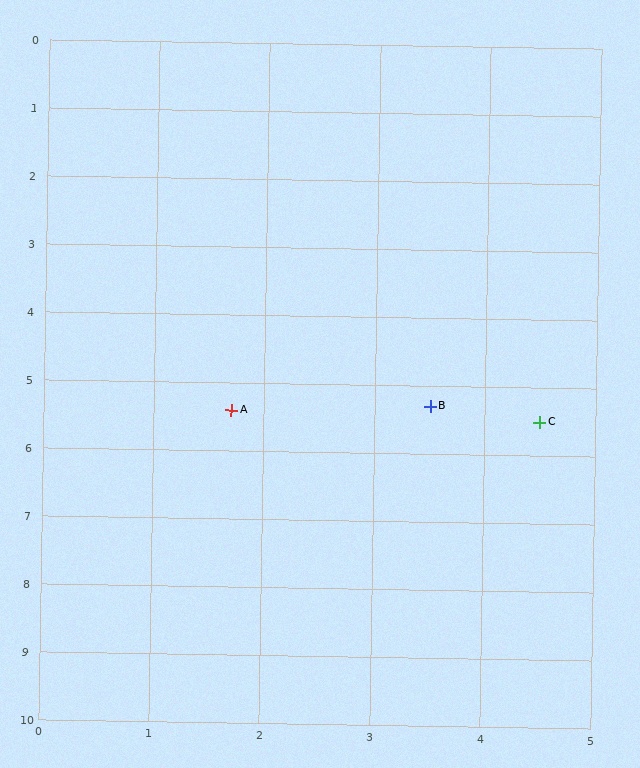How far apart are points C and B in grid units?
Points C and B are about 1.0 grid units apart.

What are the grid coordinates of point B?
Point B is at approximately (3.5, 5.3).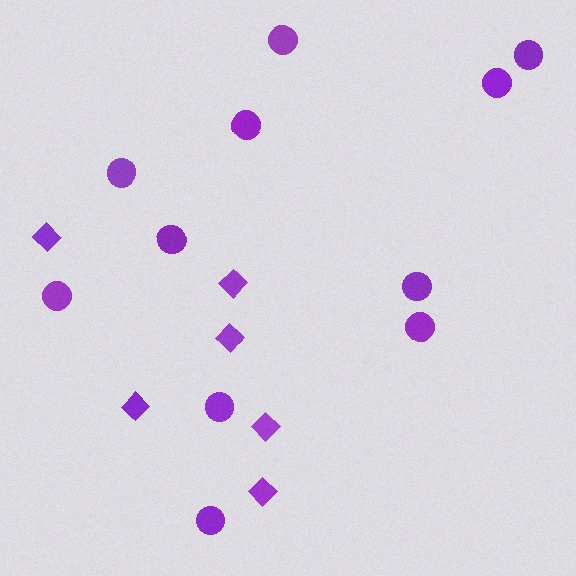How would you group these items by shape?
There are 2 groups: one group of diamonds (6) and one group of circles (11).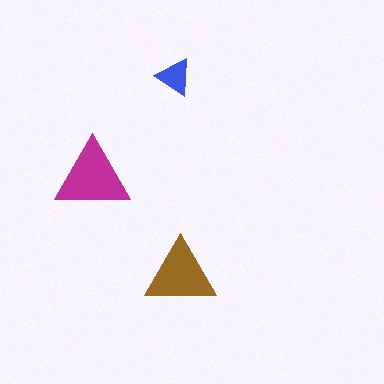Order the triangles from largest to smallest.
the magenta one, the brown one, the blue one.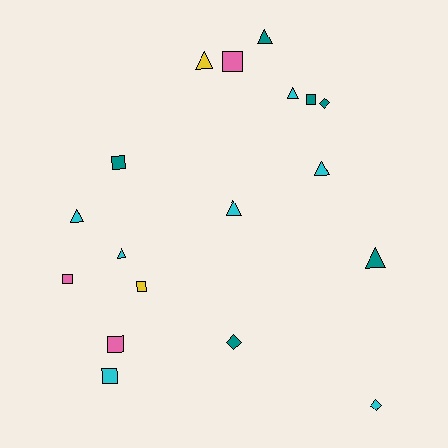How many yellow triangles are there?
There is 1 yellow triangle.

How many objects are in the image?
There are 18 objects.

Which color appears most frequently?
Cyan, with 7 objects.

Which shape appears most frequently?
Triangle, with 8 objects.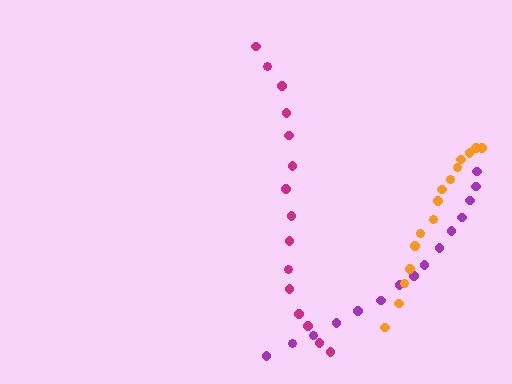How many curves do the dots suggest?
There are 3 distinct paths.